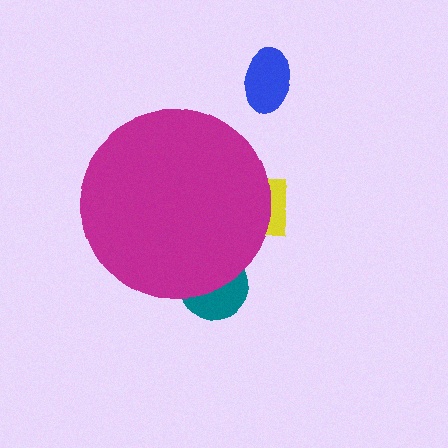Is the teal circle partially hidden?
Yes, the teal circle is partially hidden behind the magenta circle.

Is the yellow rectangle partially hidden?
Yes, the yellow rectangle is partially hidden behind the magenta circle.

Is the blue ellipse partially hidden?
No, the blue ellipse is fully visible.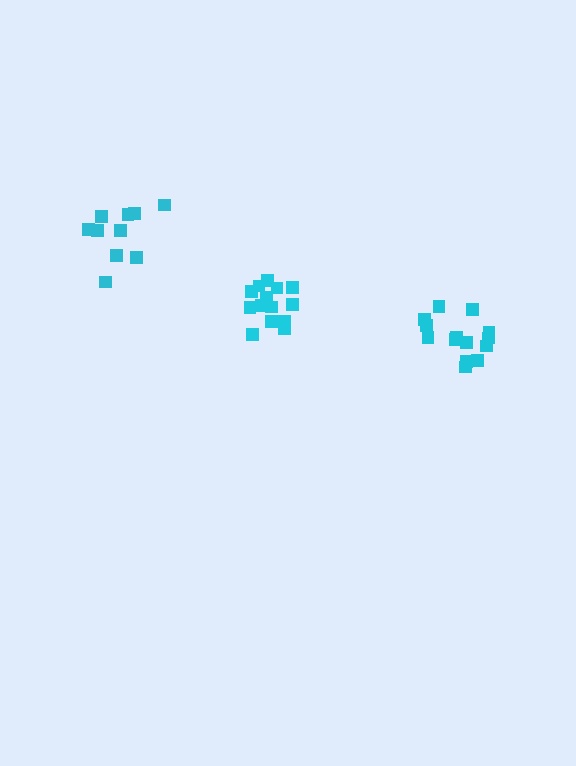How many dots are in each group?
Group 1: 14 dots, Group 2: 10 dots, Group 3: 14 dots (38 total).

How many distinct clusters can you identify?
There are 3 distinct clusters.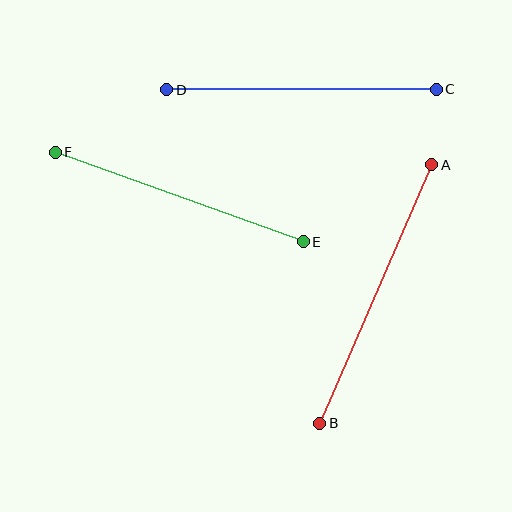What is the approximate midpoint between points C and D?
The midpoint is at approximately (302, 90) pixels.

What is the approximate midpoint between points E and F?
The midpoint is at approximately (179, 197) pixels.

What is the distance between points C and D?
The distance is approximately 269 pixels.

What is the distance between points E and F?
The distance is approximately 264 pixels.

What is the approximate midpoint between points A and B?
The midpoint is at approximately (376, 294) pixels.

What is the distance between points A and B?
The distance is approximately 282 pixels.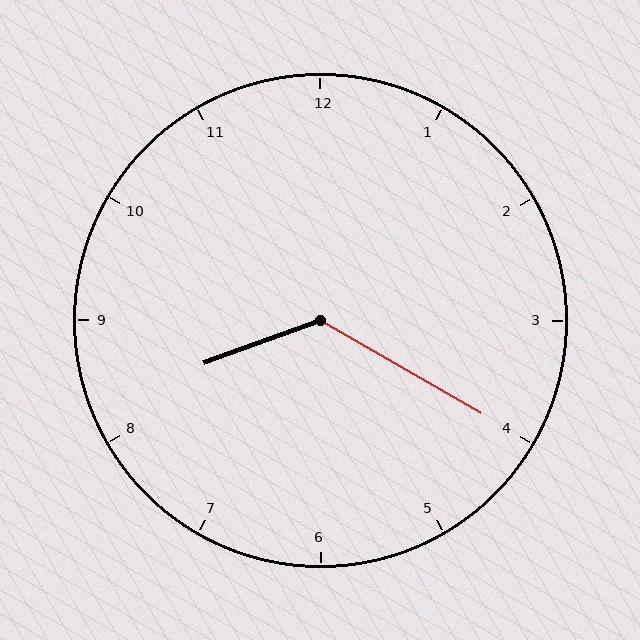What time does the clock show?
8:20.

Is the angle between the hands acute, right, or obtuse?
It is obtuse.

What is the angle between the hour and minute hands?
Approximately 130 degrees.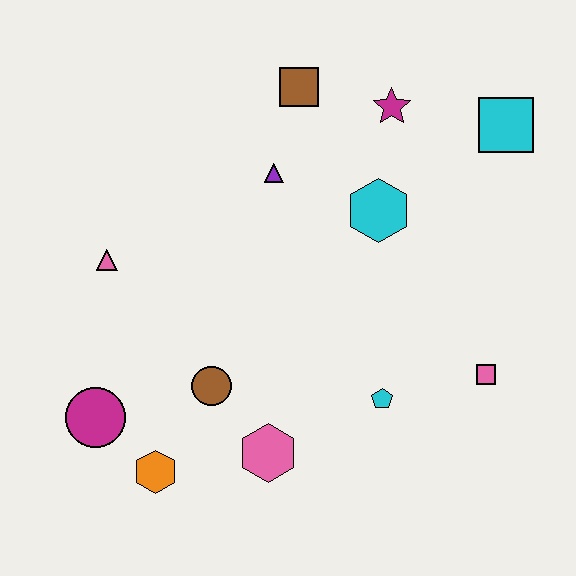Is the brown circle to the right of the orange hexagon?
Yes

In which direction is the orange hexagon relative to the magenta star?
The orange hexagon is below the magenta star.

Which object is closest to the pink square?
The cyan pentagon is closest to the pink square.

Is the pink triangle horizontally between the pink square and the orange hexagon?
No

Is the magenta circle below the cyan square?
Yes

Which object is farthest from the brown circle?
The cyan square is farthest from the brown circle.